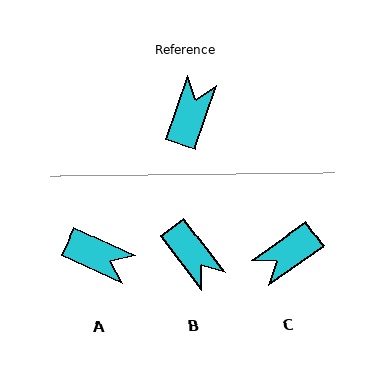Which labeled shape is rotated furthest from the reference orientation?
C, about 143 degrees away.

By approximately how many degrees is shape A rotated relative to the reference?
Approximately 96 degrees clockwise.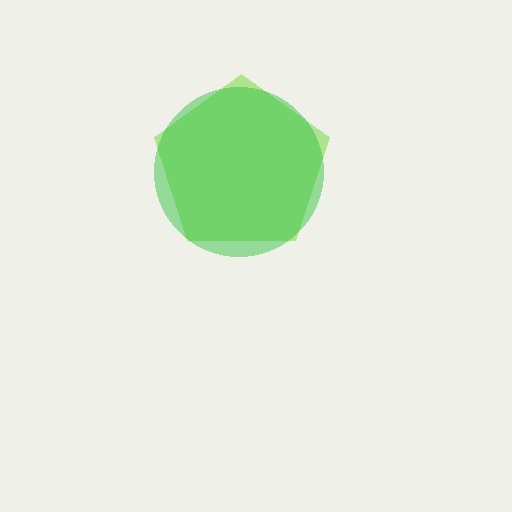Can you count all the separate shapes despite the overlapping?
Yes, there are 2 separate shapes.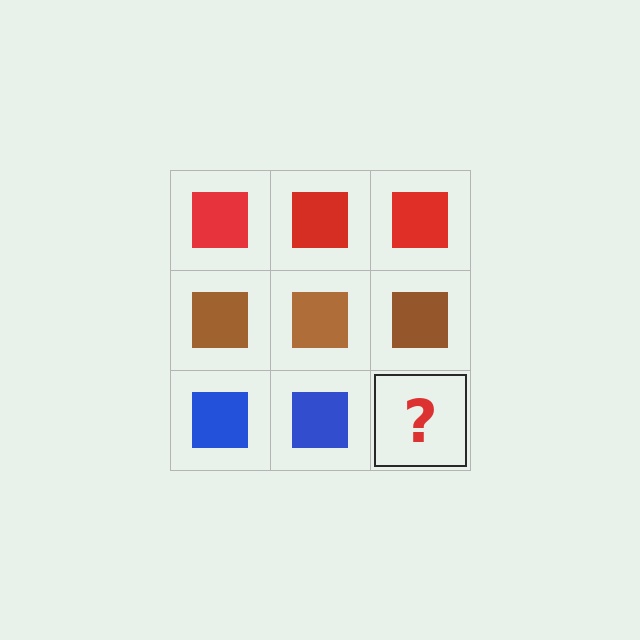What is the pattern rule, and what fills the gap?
The rule is that each row has a consistent color. The gap should be filled with a blue square.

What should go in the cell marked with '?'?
The missing cell should contain a blue square.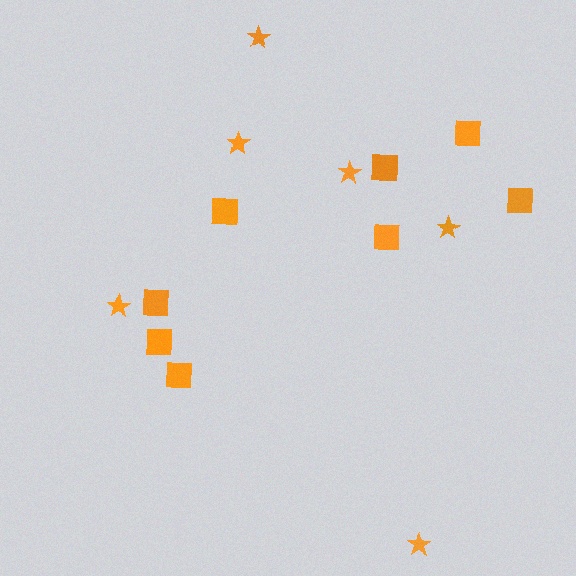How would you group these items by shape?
There are 2 groups: one group of stars (6) and one group of squares (8).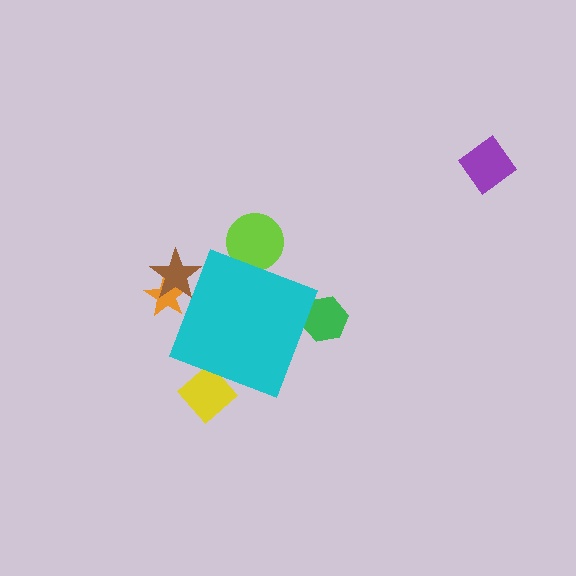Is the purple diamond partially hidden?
No, the purple diamond is fully visible.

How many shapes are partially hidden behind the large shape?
5 shapes are partially hidden.